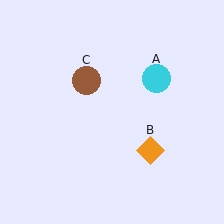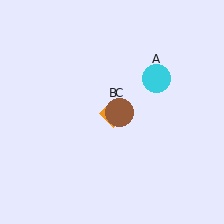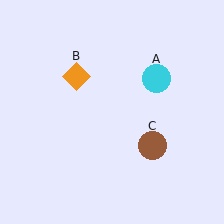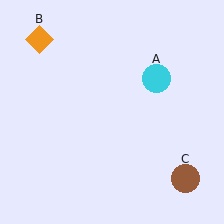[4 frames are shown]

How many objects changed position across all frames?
2 objects changed position: orange diamond (object B), brown circle (object C).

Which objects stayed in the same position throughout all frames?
Cyan circle (object A) remained stationary.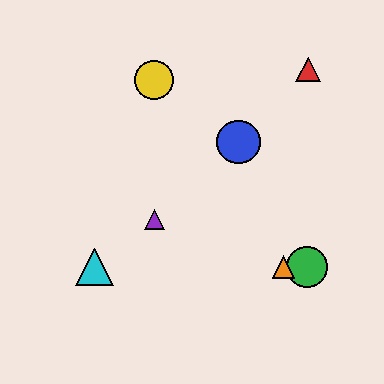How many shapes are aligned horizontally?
3 shapes (the green circle, the orange triangle, the cyan triangle) are aligned horizontally.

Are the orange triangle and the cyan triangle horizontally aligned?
Yes, both are at y≈267.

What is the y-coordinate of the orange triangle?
The orange triangle is at y≈267.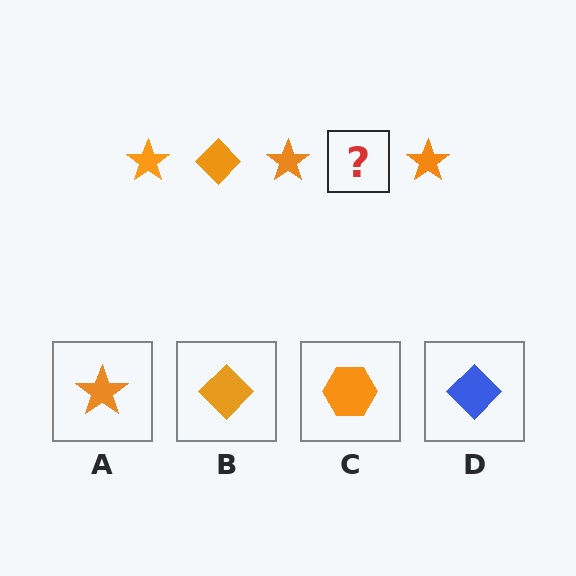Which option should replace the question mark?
Option B.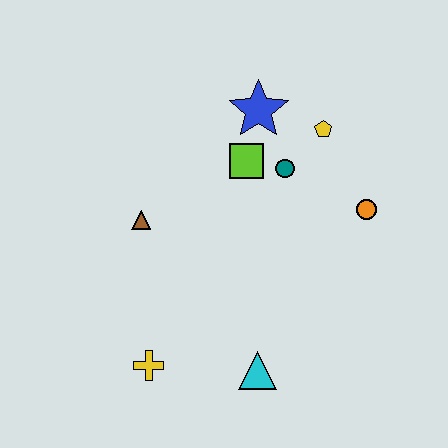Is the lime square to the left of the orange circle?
Yes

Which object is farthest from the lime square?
The yellow cross is farthest from the lime square.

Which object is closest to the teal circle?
The lime square is closest to the teal circle.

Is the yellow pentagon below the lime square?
No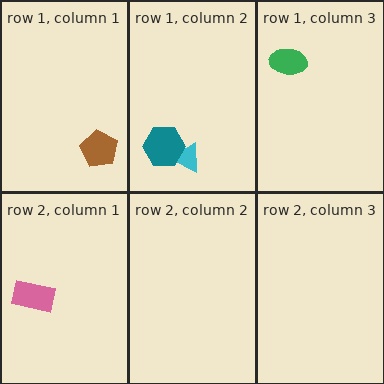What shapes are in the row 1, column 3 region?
The green ellipse.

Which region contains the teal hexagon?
The row 1, column 2 region.